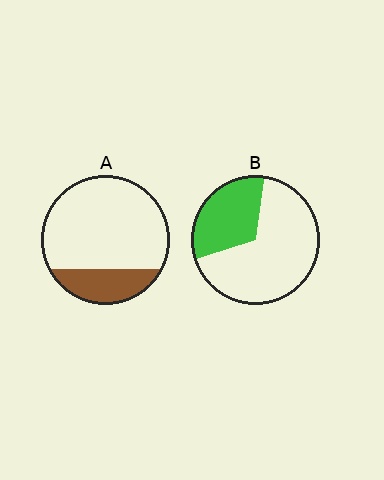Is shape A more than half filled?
No.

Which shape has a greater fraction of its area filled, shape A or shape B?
Shape B.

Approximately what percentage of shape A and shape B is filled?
A is approximately 20% and B is approximately 30%.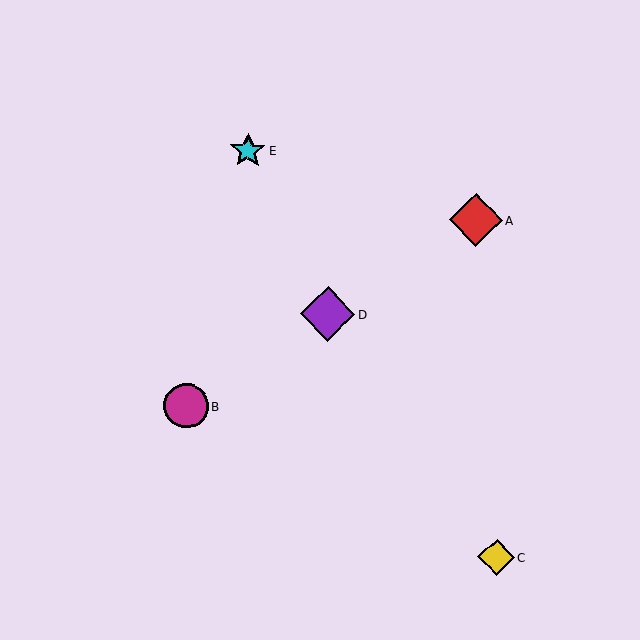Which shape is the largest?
The purple diamond (labeled D) is the largest.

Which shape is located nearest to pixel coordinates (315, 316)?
The purple diamond (labeled D) at (328, 314) is nearest to that location.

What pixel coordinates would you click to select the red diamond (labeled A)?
Click at (476, 220) to select the red diamond A.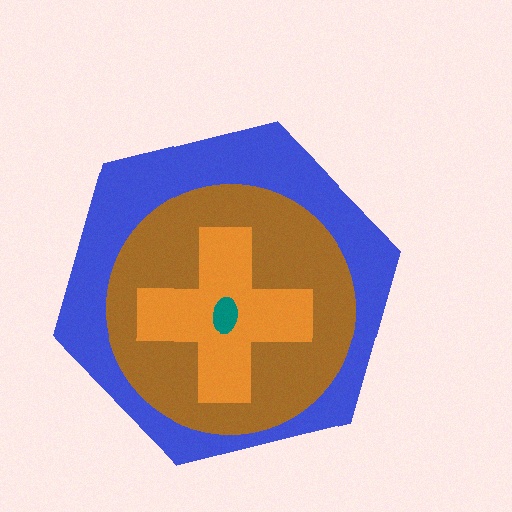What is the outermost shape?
The blue hexagon.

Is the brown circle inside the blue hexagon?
Yes.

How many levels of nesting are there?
4.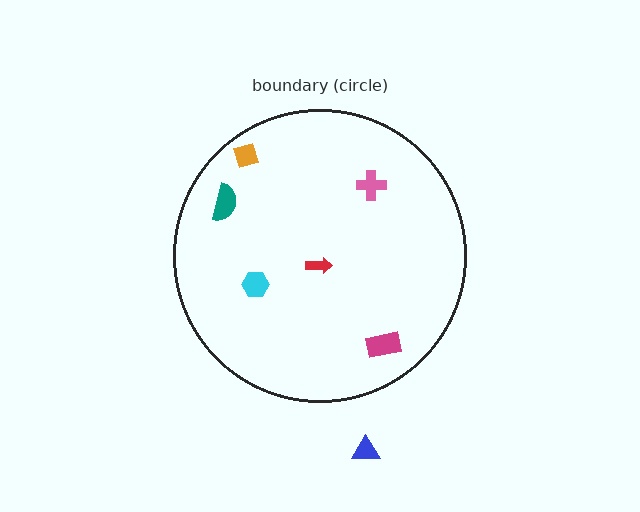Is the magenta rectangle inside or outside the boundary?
Inside.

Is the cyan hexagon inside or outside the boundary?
Inside.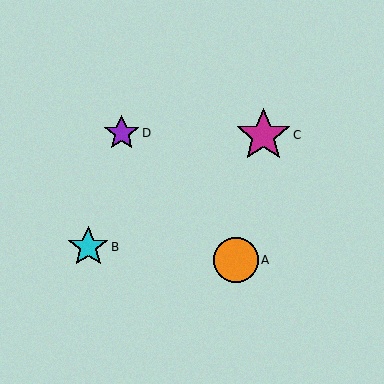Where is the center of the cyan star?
The center of the cyan star is at (88, 247).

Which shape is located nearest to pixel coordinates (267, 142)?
The magenta star (labeled C) at (263, 135) is nearest to that location.